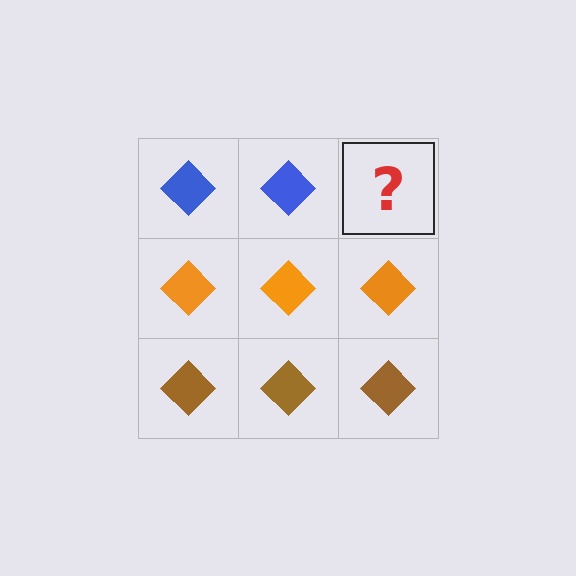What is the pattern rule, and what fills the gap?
The rule is that each row has a consistent color. The gap should be filled with a blue diamond.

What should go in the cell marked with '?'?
The missing cell should contain a blue diamond.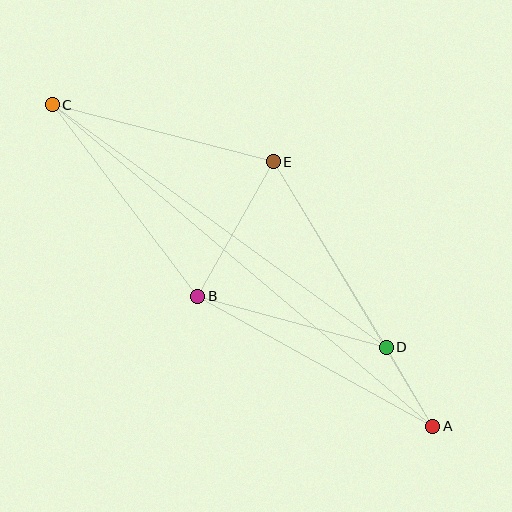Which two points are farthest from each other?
Points A and C are farthest from each other.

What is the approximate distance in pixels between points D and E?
The distance between D and E is approximately 217 pixels.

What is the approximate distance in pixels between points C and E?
The distance between C and E is approximately 228 pixels.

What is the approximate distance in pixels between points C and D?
The distance between C and D is approximately 413 pixels.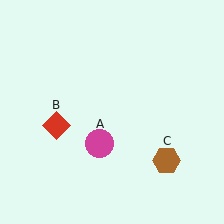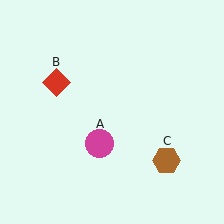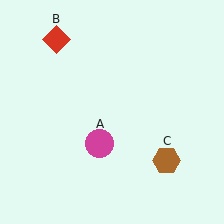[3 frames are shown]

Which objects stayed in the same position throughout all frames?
Magenta circle (object A) and brown hexagon (object C) remained stationary.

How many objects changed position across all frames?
1 object changed position: red diamond (object B).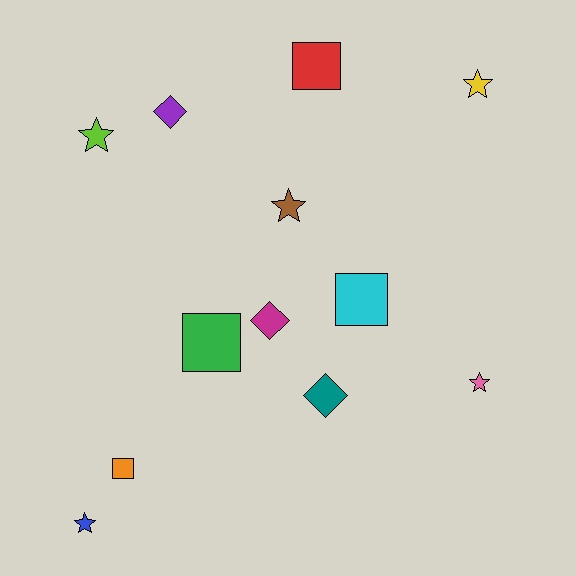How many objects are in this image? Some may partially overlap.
There are 12 objects.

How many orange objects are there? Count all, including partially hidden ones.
There is 1 orange object.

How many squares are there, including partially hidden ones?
There are 4 squares.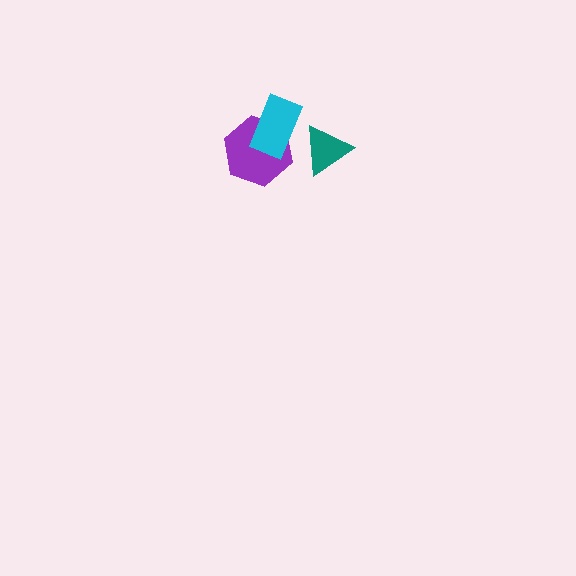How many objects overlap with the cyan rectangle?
1 object overlaps with the cyan rectangle.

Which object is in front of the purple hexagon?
The cyan rectangle is in front of the purple hexagon.